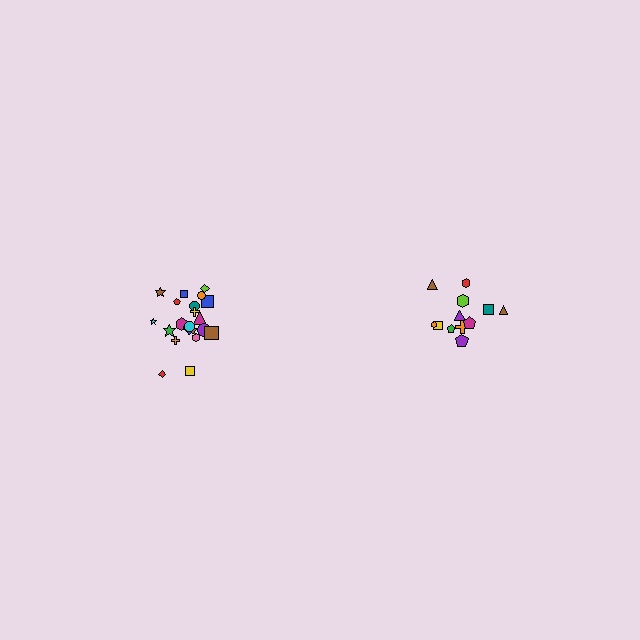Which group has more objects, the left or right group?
The left group.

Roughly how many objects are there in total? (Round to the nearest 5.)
Roughly 35 objects in total.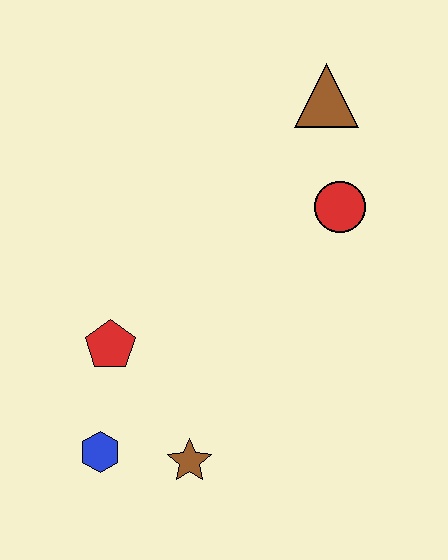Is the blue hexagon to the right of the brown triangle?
No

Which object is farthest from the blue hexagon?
The brown triangle is farthest from the blue hexagon.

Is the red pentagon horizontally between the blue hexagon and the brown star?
Yes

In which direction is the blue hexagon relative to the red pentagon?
The blue hexagon is below the red pentagon.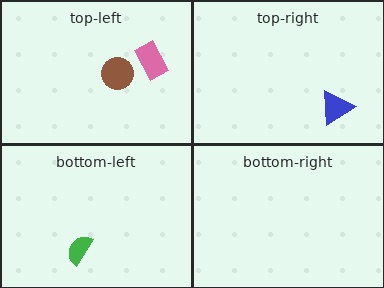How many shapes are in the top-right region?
1.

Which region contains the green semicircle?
The bottom-left region.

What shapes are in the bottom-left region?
The green semicircle.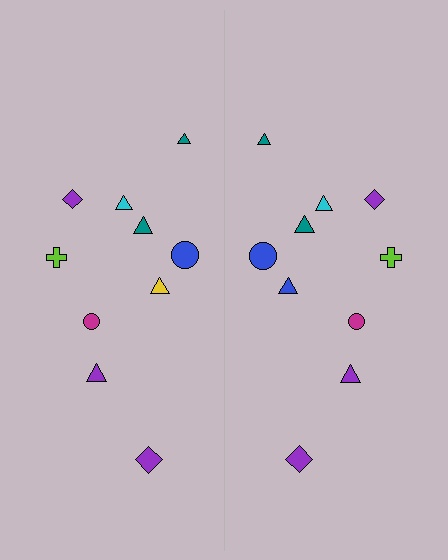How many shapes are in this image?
There are 20 shapes in this image.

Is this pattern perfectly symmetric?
No, the pattern is not perfectly symmetric. The blue triangle on the right side breaks the symmetry — its mirror counterpart is yellow.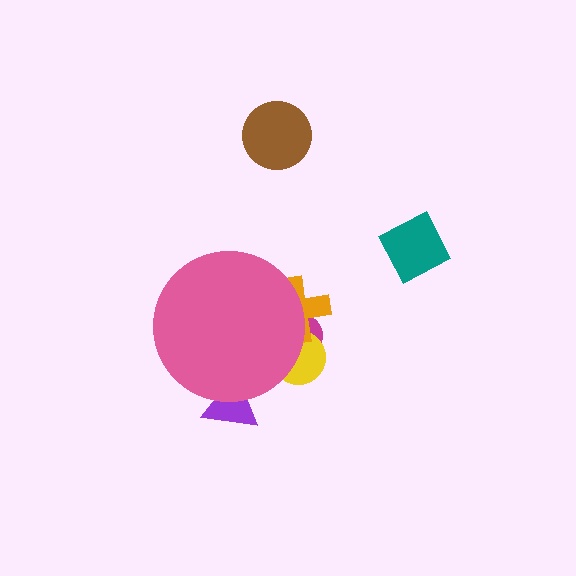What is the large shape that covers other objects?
A pink circle.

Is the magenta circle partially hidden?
Yes, the magenta circle is partially hidden behind the pink circle.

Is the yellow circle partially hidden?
Yes, the yellow circle is partially hidden behind the pink circle.